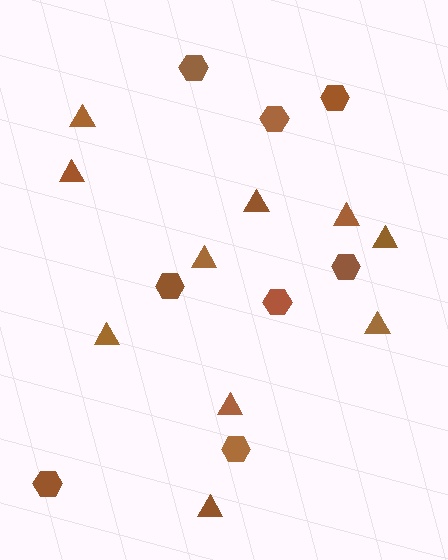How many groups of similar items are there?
There are 2 groups: one group of triangles (10) and one group of hexagons (8).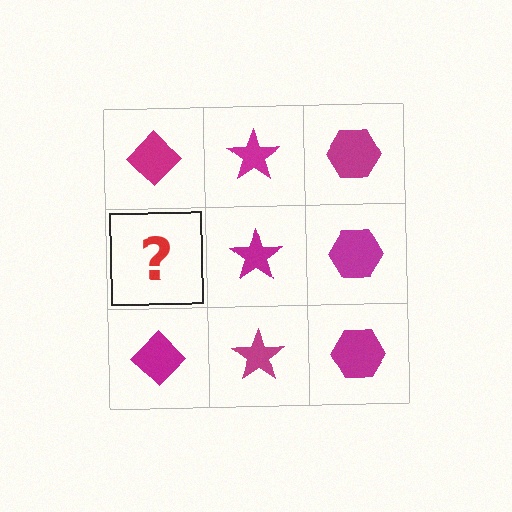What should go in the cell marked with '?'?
The missing cell should contain a magenta diamond.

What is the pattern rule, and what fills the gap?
The rule is that each column has a consistent shape. The gap should be filled with a magenta diamond.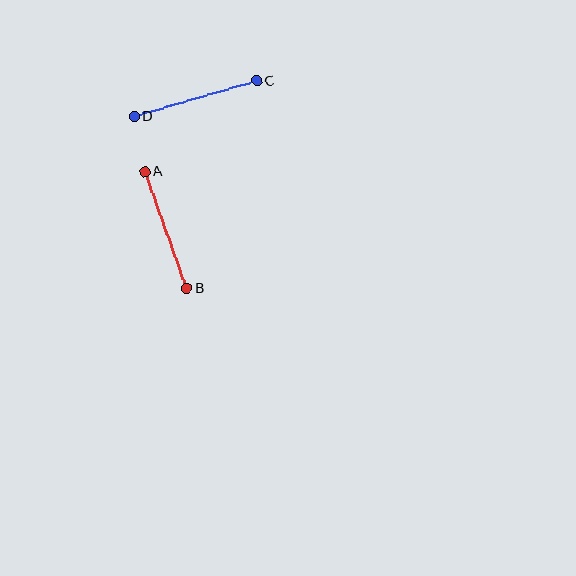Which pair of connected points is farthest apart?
Points C and D are farthest apart.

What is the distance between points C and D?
The distance is approximately 128 pixels.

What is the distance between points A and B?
The distance is approximately 124 pixels.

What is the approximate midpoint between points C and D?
The midpoint is at approximately (195, 99) pixels.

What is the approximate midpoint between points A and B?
The midpoint is at approximately (166, 230) pixels.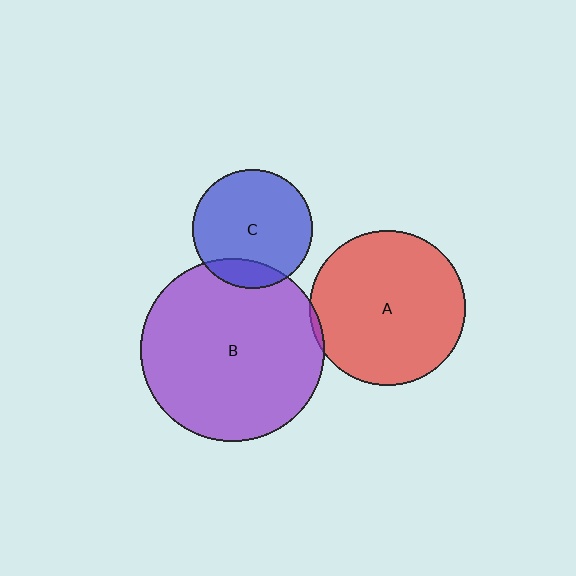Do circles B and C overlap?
Yes.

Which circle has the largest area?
Circle B (purple).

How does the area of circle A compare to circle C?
Approximately 1.7 times.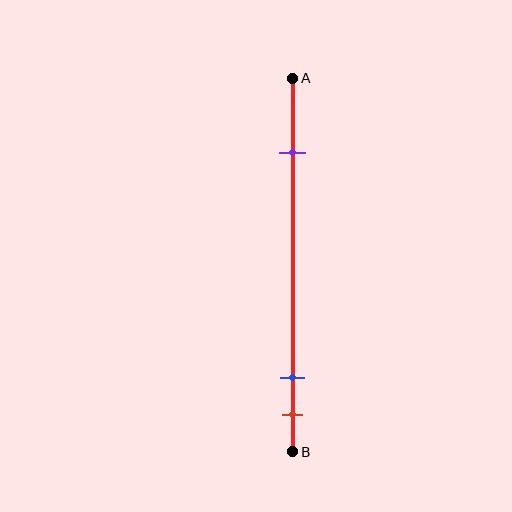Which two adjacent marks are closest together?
The blue and red marks are the closest adjacent pair.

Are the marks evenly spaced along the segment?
No, the marks are not evenly spaced.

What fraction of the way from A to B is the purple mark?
The purple mark is approximately 20% (0.2) of the way from A to B.